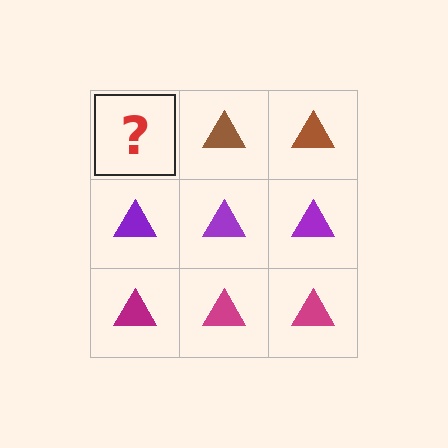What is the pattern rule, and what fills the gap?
The rule is that each row has a consistent color. The gap should be filled with a brown triangle.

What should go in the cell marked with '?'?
The missing cell should contain a brown triangle.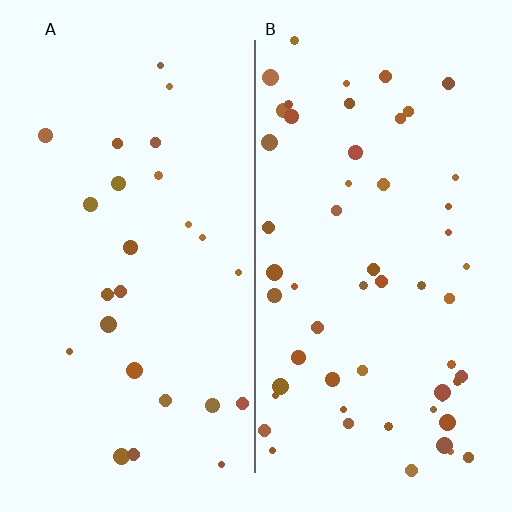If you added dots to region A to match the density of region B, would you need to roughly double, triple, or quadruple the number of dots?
Approximately double.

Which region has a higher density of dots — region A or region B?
B (the right).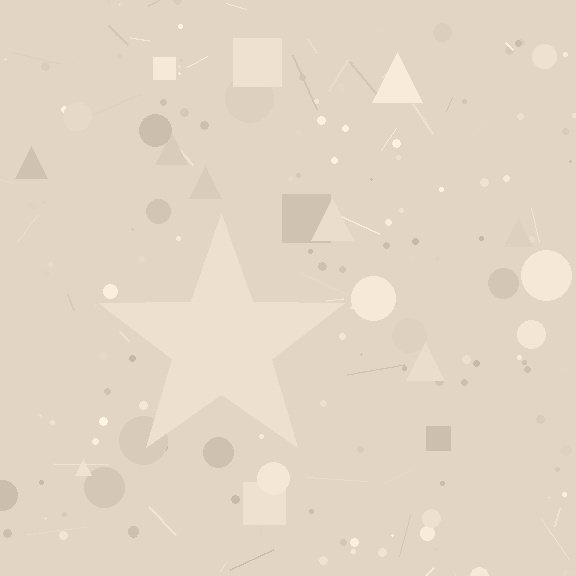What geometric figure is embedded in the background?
A star is embedded in the background.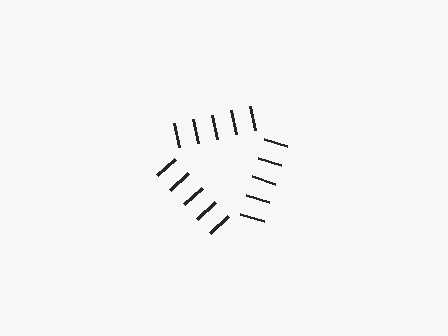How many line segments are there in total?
15 — 5 along each of the 3 edges.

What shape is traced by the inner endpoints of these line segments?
An illusory triangle — the line segments terminate on its edges but no continuous stroke is drawn.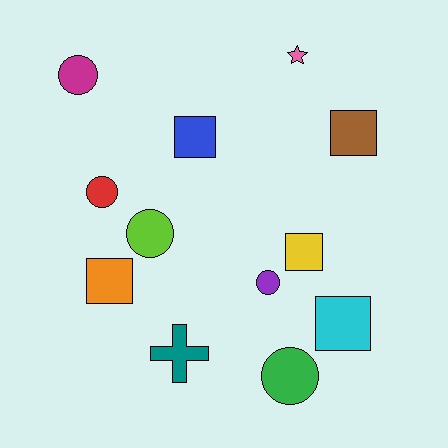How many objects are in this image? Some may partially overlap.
There are 12 objects.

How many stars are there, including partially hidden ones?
There is 1 star.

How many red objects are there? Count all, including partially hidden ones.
There is 1 red object.